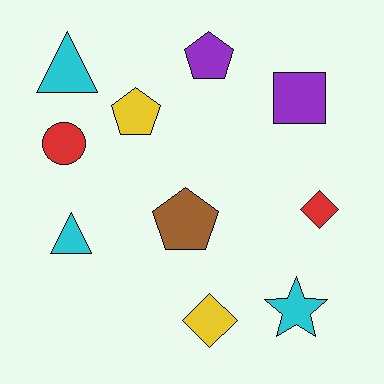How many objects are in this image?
There are 10 objects.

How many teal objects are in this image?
There are no teal objects.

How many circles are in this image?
There is 1 circle.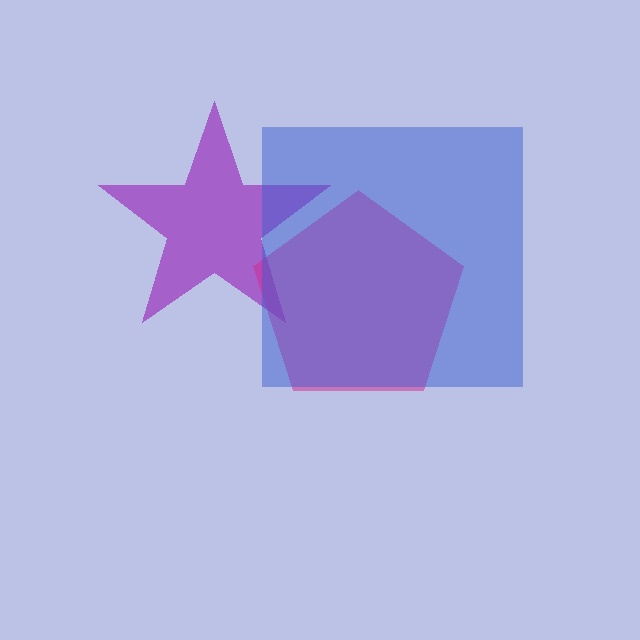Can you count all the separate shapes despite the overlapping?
Yes, there are 3 separate shapes.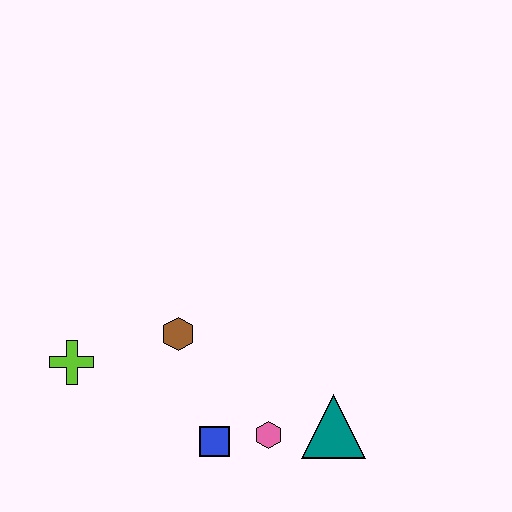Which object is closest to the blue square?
The pink hexagon is closest to the blue square.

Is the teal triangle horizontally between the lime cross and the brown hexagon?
No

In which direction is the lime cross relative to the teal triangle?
The lime cross is to the left of the teal triangle.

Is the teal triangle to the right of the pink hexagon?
Yes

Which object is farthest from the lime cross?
The teal triangle is farthest from the lime cross.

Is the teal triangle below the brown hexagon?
Yes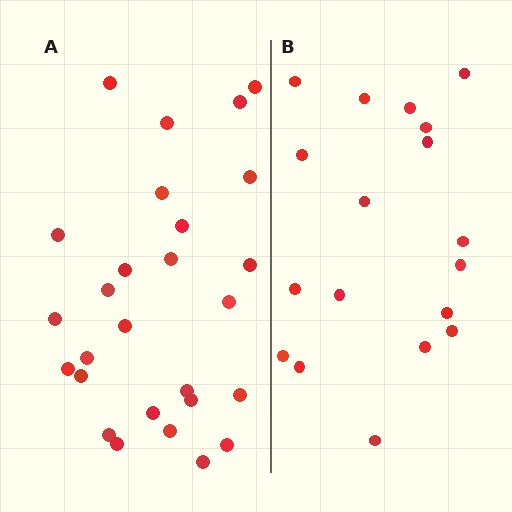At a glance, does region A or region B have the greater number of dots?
Region A (the left region) has more dots.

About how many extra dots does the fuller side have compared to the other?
Region A has roughly 8 or so more dots than region B.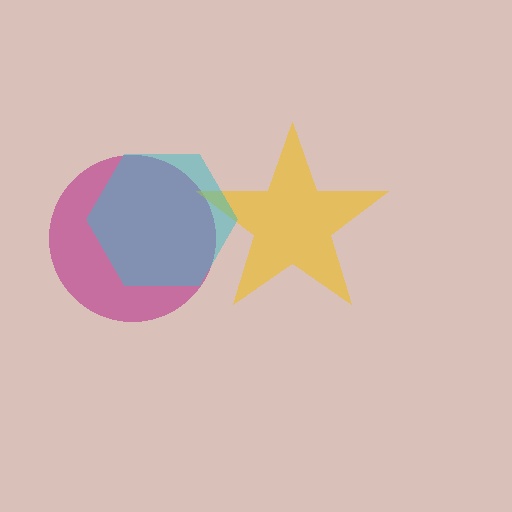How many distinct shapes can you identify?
There are 3 distinct shapes: a magenta circle, a yellow star, a cyan hexagon.